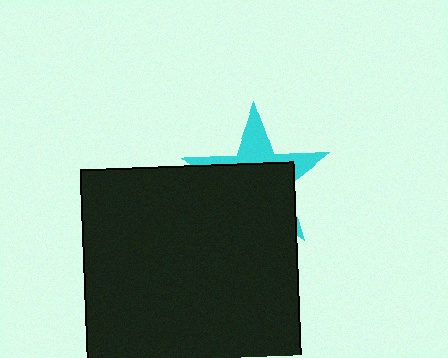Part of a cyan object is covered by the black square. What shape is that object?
It is a star.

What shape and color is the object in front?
The object in front is a black square.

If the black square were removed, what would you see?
You would see the complete cyan star.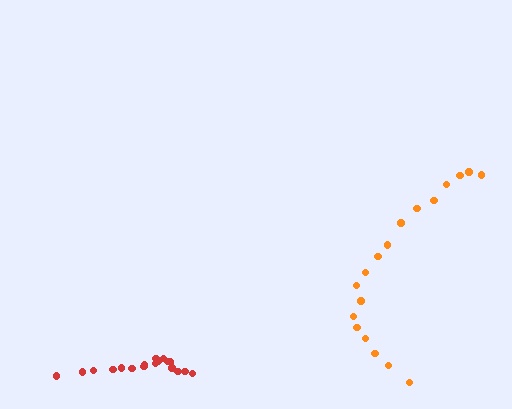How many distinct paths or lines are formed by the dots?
There are 2 distinct paths.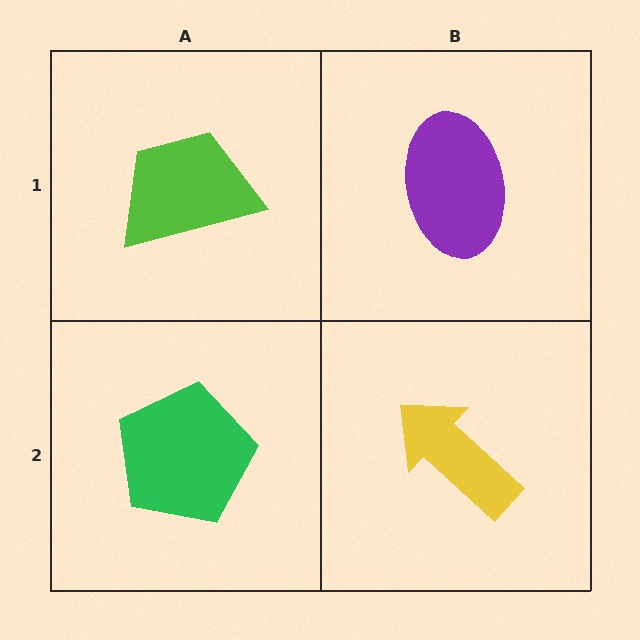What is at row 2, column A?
A green pentagon.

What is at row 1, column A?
A lime trapezoid.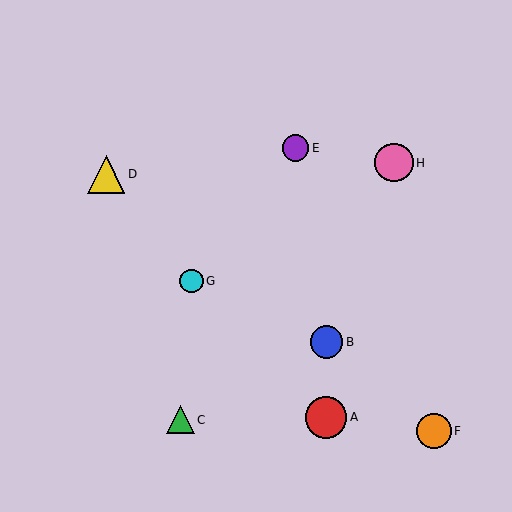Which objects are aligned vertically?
Objects A, B are aligned vertically.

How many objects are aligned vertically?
2 objects (A, B) are aligned vertically.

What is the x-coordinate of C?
Object C is at x≈181.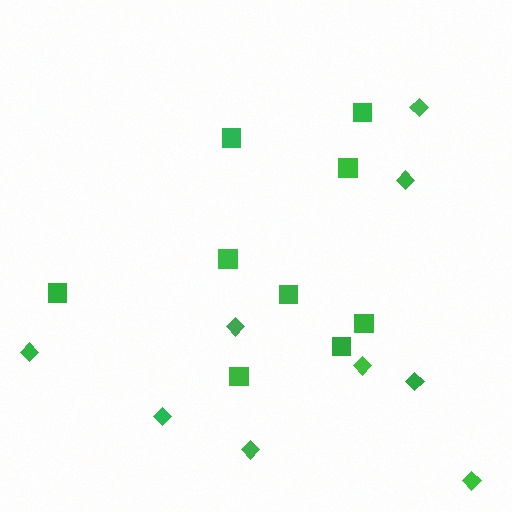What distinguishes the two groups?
There are 2 groups: one group of squares (9) and one group of diamonds (9).